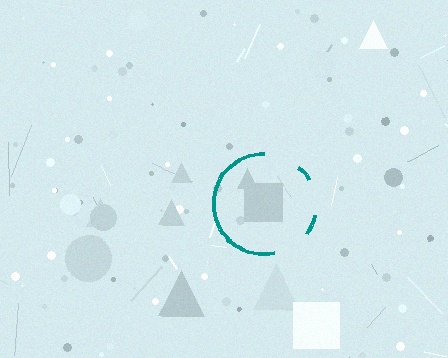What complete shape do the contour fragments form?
The contour fragments form a circle.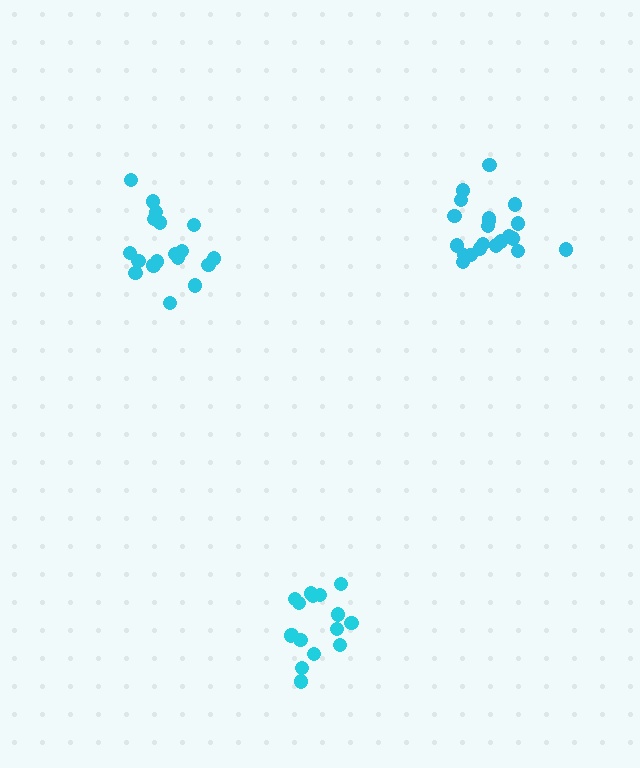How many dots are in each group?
Group 1: 21 dots, Group 2: 16 dots, Group 3: 18 dots (55 total).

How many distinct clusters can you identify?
There are 3 distinct clusters.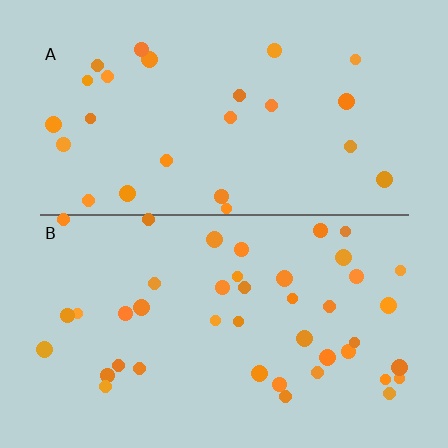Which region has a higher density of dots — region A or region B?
B (the bottom).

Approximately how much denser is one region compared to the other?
Approximately 1.7× — region B over region A.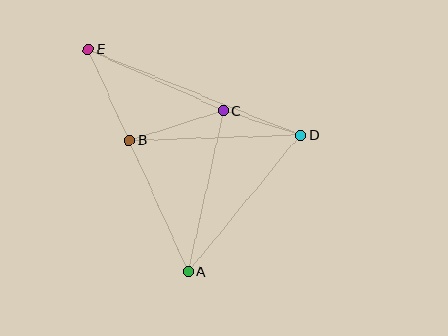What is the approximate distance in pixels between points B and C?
The distance between B and C is approximately 99 pixels.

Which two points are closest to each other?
Points C and D are closest to each other.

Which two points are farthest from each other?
Points A and E are farthest from each other.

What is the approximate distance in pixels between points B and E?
The distance between B and E is approximately 100 pixels.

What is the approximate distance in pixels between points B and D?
The distance between B and D is approximately 171 pixels.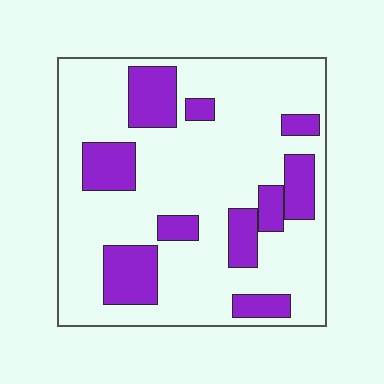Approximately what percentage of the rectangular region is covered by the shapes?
Approximately 25%.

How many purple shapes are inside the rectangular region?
10.